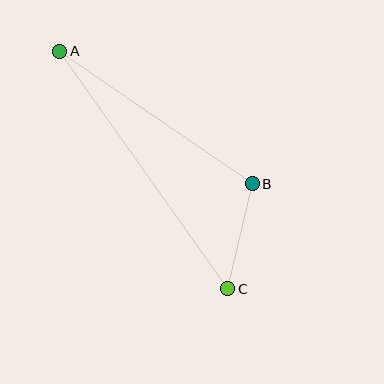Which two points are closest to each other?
Points B and C are closest to each other.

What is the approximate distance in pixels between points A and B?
The distance between A and B is approximately 234 pixels.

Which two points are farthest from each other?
Points A and C are farthest from each other.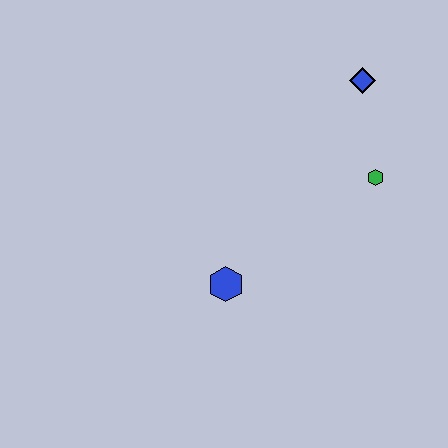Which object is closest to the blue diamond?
The green hexagon is closest to the blue diamond.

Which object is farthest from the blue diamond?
The blue hexagon is farthest from the blue diamond.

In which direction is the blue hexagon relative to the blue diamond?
The blue hexagon is below the blue diamond.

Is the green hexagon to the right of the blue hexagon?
Yes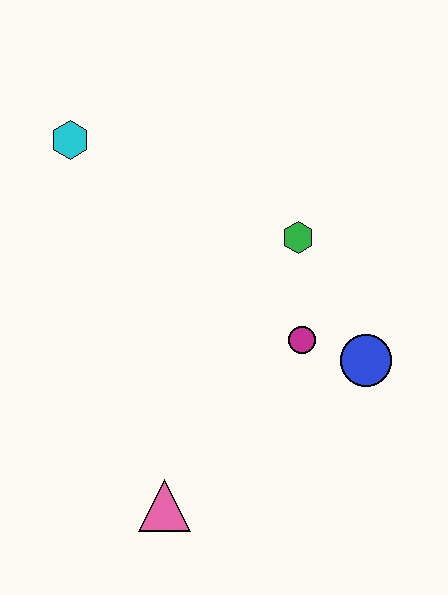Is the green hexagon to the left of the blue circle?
Yes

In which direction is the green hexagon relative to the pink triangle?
The green hexagon is above the pink triangle.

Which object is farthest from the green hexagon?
The pink triangle is farthest from the green hexagon.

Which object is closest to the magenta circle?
The blue circle is closest to the magenta circle.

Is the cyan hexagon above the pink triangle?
Yes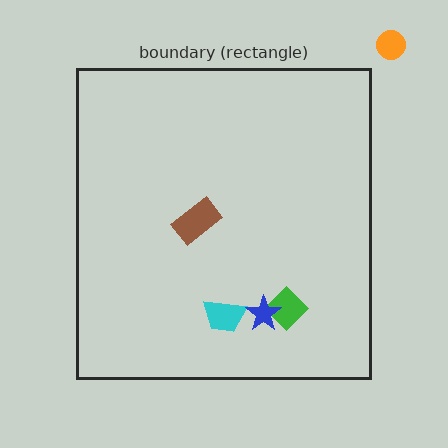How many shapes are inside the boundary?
4 inside, 1 outside.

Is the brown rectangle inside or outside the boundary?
Inside.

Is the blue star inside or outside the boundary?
Inside.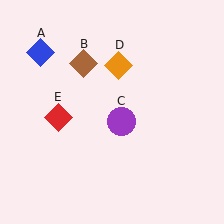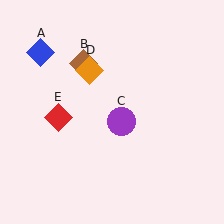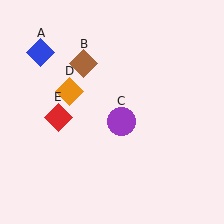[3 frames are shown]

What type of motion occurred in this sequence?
The orange diamond (object D) rotated counterclockwise around the center of the scene.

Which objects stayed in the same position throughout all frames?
Blue diamond (object A) and brown diamond (object B) and purple circle (object C) and red diamond (object E) remained stationary.